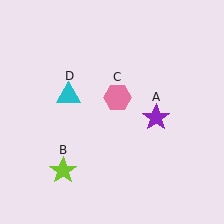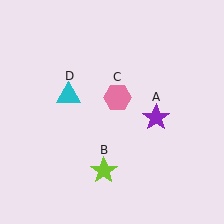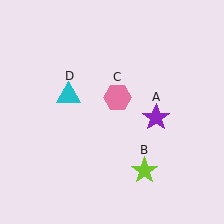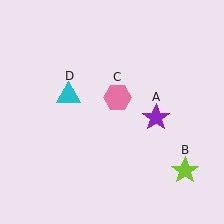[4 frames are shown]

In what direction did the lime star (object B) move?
The lime star (object B) moved right.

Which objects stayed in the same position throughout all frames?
Purple star (object A) and pink hexagon (object C) and cyan triangle (object D) remained stationary.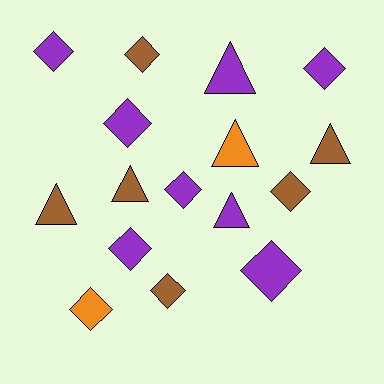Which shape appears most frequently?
Diamond, with 10 objects.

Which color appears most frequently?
Purple, with 8 objects.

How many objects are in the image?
There are 16 objects.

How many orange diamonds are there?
There is 1 orange diamond.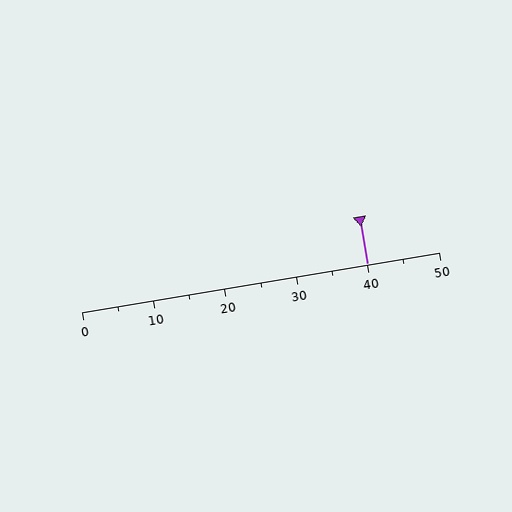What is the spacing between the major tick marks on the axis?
The major ticks are spaced 10 apart.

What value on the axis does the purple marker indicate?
The marker indicates approximately 40.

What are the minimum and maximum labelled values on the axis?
The axis runs from 0 to 50.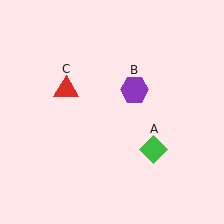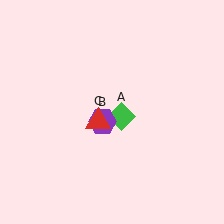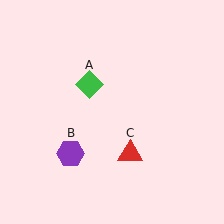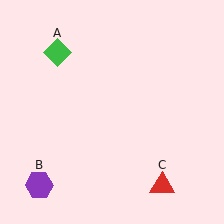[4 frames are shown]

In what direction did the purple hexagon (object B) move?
The purple hexagon (object B) moved down and to the left.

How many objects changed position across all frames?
3 objects changed position: green diamond (object A), purple hexagon (object B), red triangle (object C).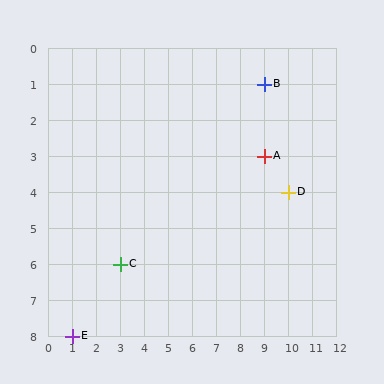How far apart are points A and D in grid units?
Points A and D are 1 column and 1 row apart (about 1.4 grid units diagonally).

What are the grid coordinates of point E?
Point E is at grid coordinates (1, 8).